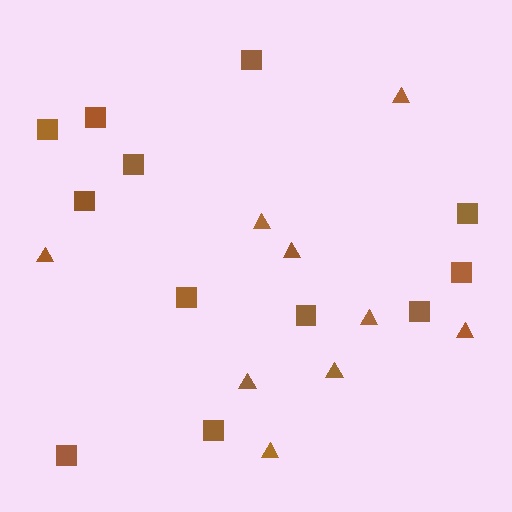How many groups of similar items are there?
There are 2 groups: one group of triangles (9) and one group of squares (12).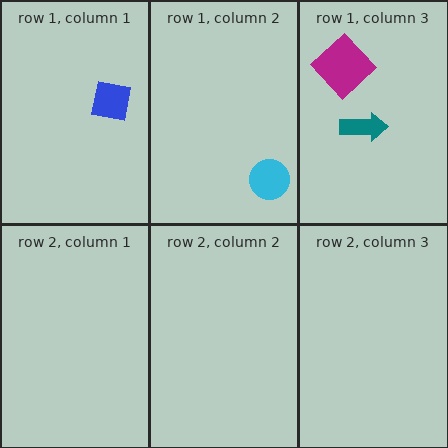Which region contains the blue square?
The row 1, column 1 region.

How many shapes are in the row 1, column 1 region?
1.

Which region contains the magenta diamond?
The row 1, column 3 region.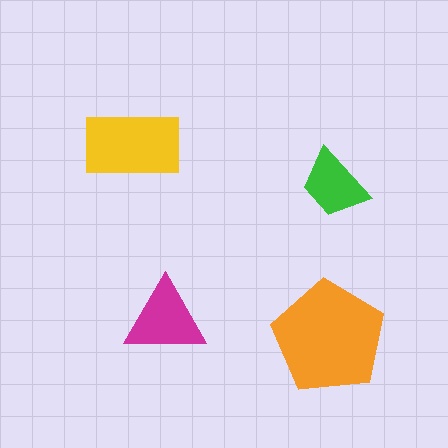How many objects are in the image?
There are 4 objects in the image.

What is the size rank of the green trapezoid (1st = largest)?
4th.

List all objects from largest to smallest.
The orange pentagon, the yellow rectangle, the magenta triangle, the green trapezoid.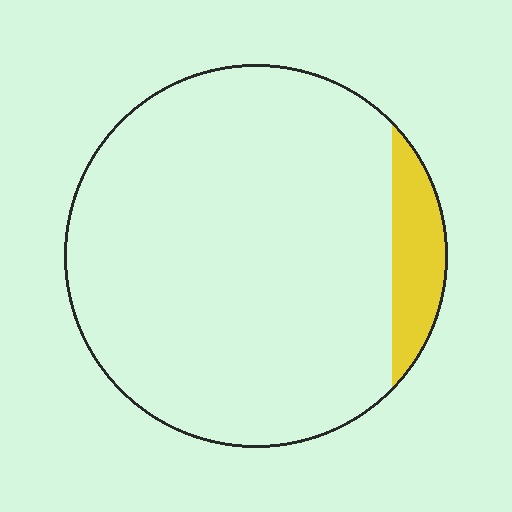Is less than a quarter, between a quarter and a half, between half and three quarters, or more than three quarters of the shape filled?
Less than a quarter.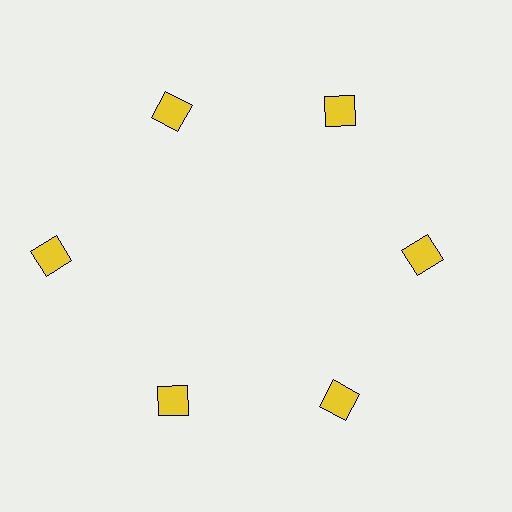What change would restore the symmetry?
The symmetry would be restored by moving it inward, back onto the ring so that all 6 diamonds sit at equal angles and equal distance from the center.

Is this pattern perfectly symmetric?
No. The 6 yellow diamonds are arranged in a ring, but one element near the 9 o'clock position is pushed outward from the center, breaking the 6-fold rotational symmetry.